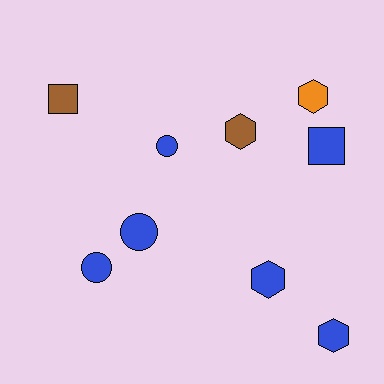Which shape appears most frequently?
Hexagon, with 4 objects.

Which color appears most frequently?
Blue, with 6 objects.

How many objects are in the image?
There are 9 objects.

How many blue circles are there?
There are 3 blue circles.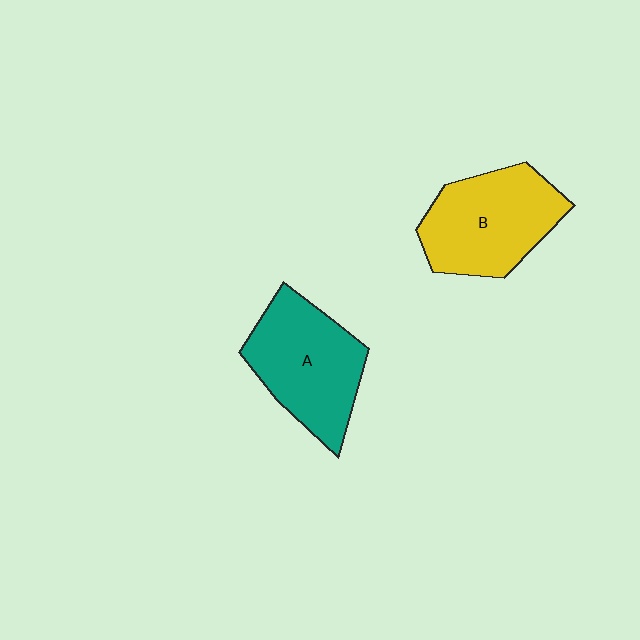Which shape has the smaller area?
Shape B (yellow).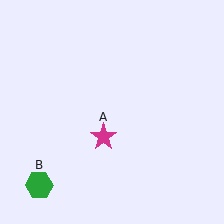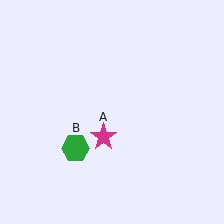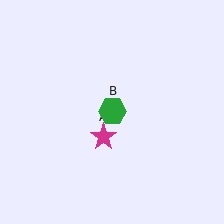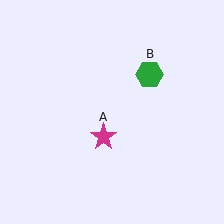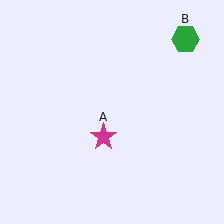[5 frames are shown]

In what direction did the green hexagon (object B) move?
The green hexagon (object B) moved up and to the right.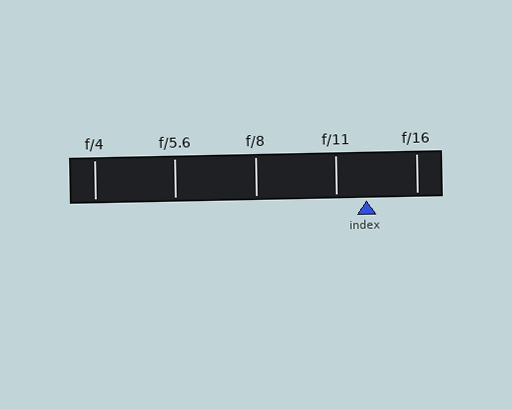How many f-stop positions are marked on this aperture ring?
There are 5 f-stop positions marked.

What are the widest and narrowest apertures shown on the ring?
The widest aperture shown is f/4 and the narrowest is f/16.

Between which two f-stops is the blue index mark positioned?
The index mark is between f/11 and f/16.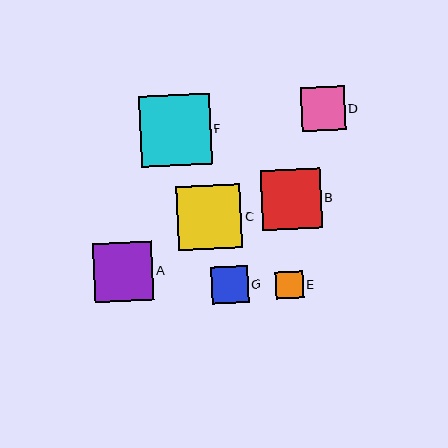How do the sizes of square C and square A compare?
Square C and square A are approximately the same size.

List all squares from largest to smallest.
From largest to smallest: F, C, B, A, D, G, E.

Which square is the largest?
Square F is the largest with a size of approximately 71 pixels.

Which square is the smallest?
Square E is the smallest with a size of approximately 28 pixels.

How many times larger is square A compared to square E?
Square A is approximately 2.1 times the size of square E.